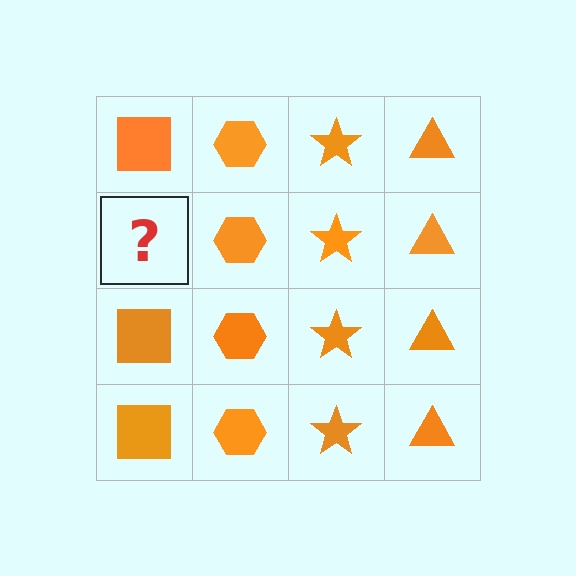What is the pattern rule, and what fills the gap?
The rule is that each column has a consistent shape. The gap should be filled with an orange square.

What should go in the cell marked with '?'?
The missing cell should contain an orange square.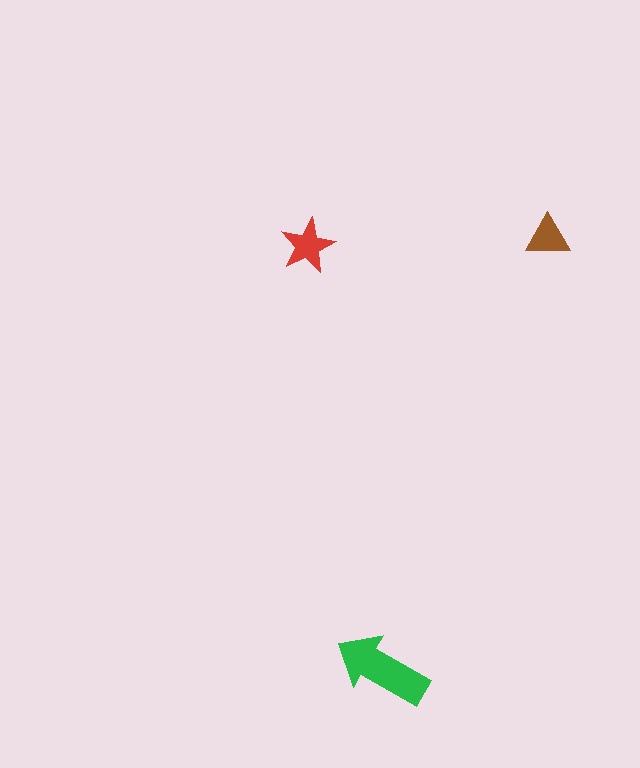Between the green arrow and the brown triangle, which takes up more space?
The green arrow.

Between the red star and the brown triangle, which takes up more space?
The red star.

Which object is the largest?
The green arrow.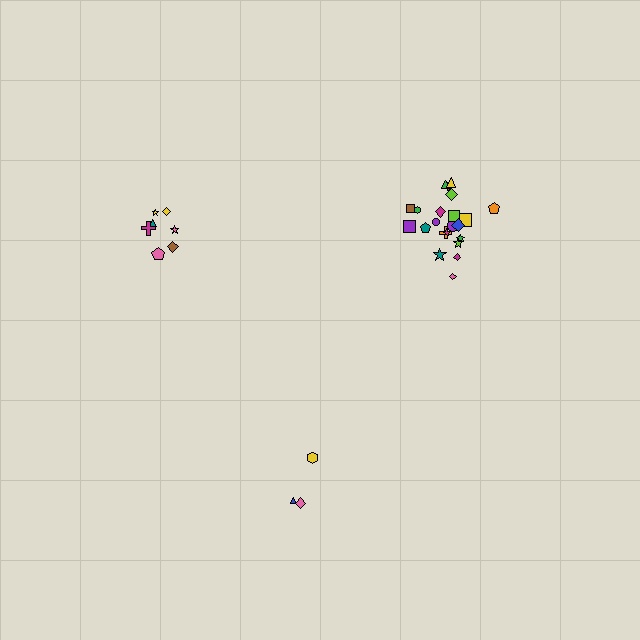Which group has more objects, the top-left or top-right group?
The top-right group.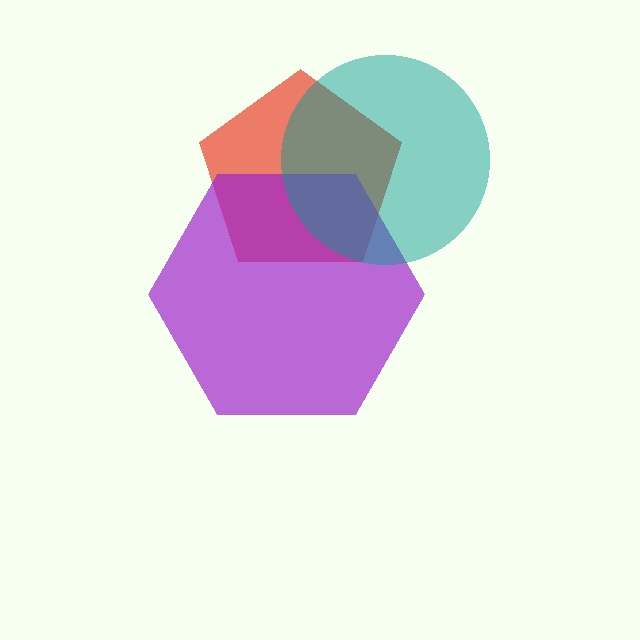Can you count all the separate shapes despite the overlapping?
Yes, there are 3 separate shapes.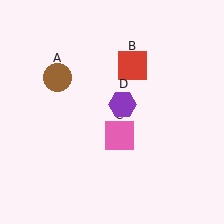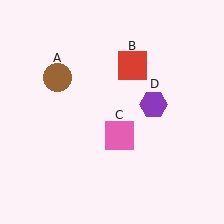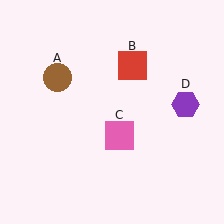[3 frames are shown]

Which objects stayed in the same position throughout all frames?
Brown circle (object A) and red square (object B) and pink square (object C) remained stationary.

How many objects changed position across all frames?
1 object changed position: purple hexagon (object D).